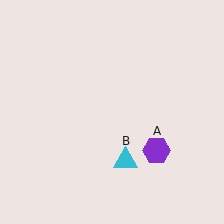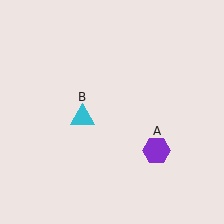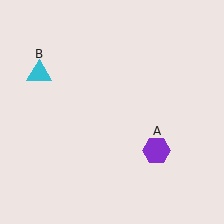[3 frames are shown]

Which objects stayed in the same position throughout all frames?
Purple hexagon (object A) remained stationary.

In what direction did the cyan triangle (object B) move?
The cyan triangle (object B) moved up and to the left.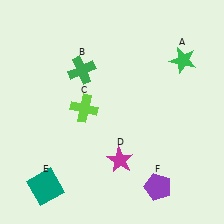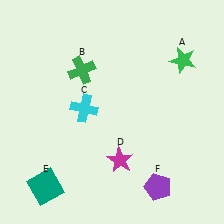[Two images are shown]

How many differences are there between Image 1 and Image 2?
There is 1 difference between the two images.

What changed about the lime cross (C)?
In Image 1, C is lime. In Image 2, it changed to cyan.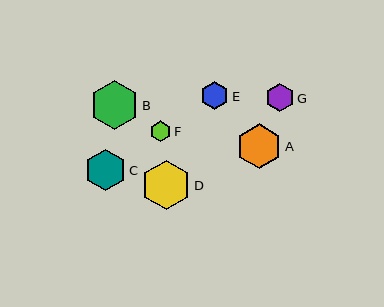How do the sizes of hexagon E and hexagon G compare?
Hexagon E and hexagon G are approximately the same size.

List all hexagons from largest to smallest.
From largest to smallest: D, B, A, C, E, G, F.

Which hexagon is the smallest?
Hexagon F is the smallest with a size of approximately 21 pixels.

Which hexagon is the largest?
Hexagon D is the largest with a size of approximately 49 pixels.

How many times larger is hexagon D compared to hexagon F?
Hexagon D is approximately 2.4 times the size of hexagon F.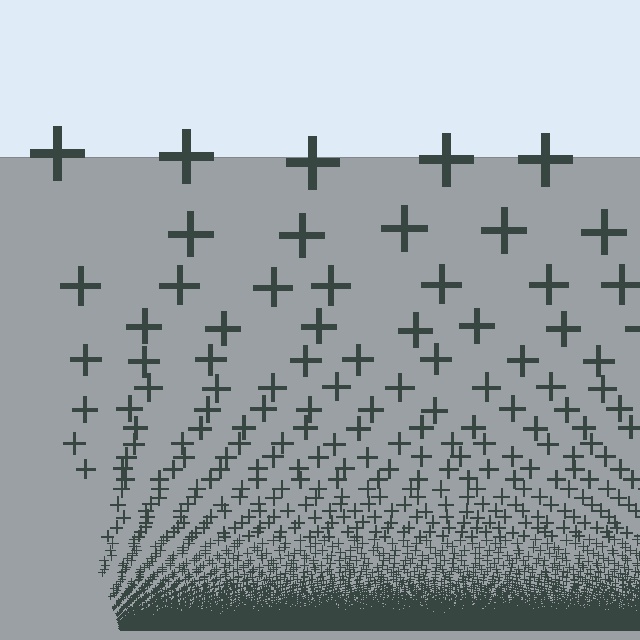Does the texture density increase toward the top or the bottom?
Density increases toward the bottom.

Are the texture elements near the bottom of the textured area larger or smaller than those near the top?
Smaller. The gradient is inverted — elements near the bottom are smaller and denser.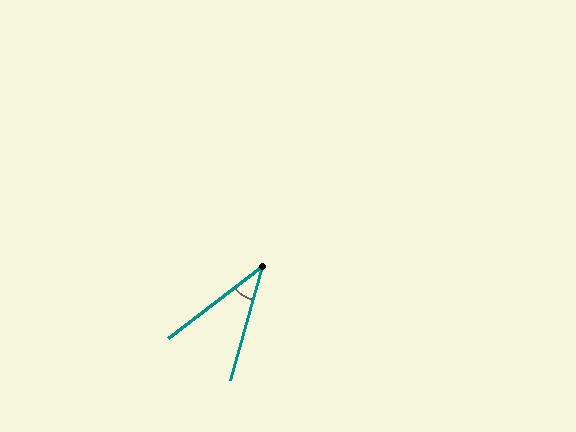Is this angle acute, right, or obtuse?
It is acute.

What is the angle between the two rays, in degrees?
Approximately 37 degrees.